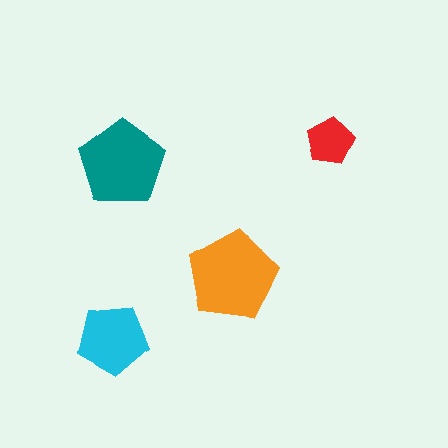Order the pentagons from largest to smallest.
the orange one, the teal one, the cyan one, the red one.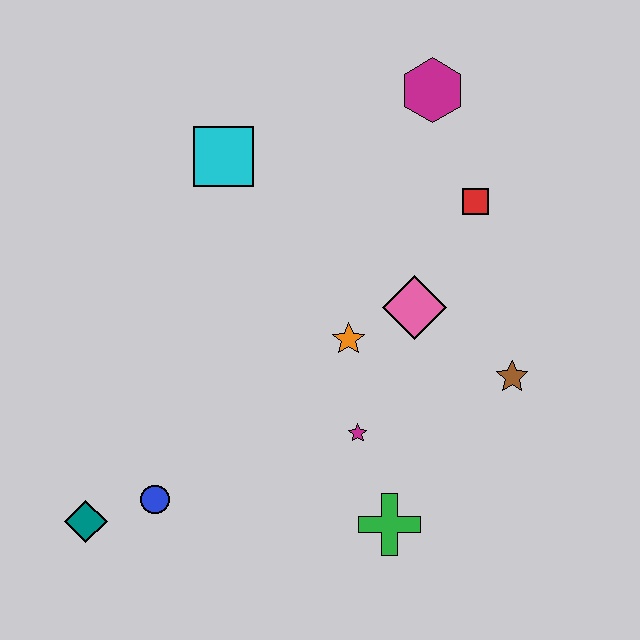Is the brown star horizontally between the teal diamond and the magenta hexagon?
No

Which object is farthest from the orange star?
The teal diamond is farthest from the orange star.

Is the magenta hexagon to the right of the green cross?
Yes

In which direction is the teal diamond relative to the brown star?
The teal diamond is to the left of the brown star.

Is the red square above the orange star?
Yes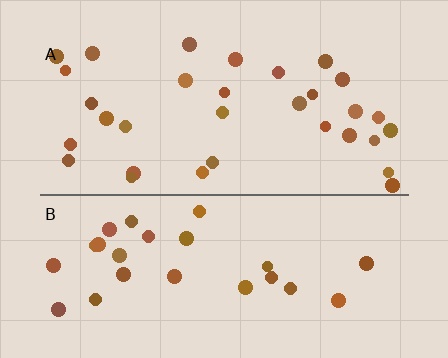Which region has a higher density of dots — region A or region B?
A (the top).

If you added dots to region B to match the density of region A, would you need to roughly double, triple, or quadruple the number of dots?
Approximately double.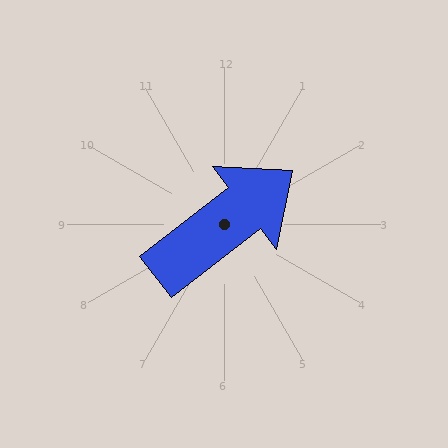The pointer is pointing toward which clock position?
Roughly 2 o'clock.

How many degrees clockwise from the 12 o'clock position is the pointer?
Approximately 52 degrees.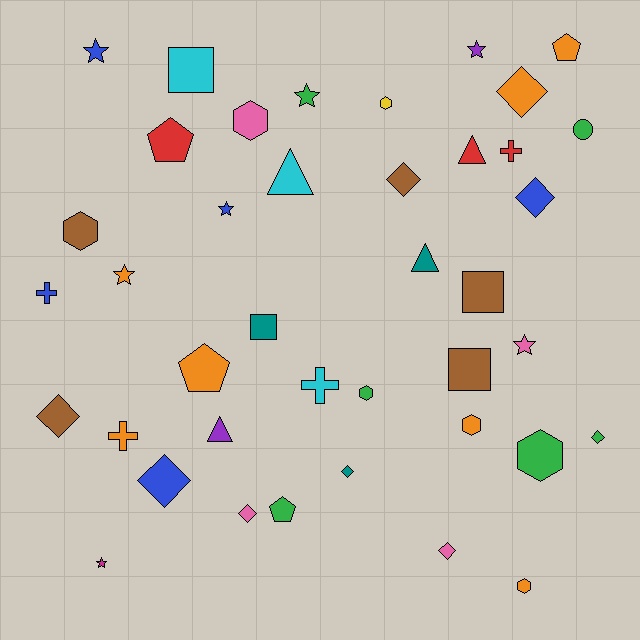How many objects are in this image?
There are 40 objects.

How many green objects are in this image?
There are 6 green objects.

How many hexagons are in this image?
There are 7 hexagons.